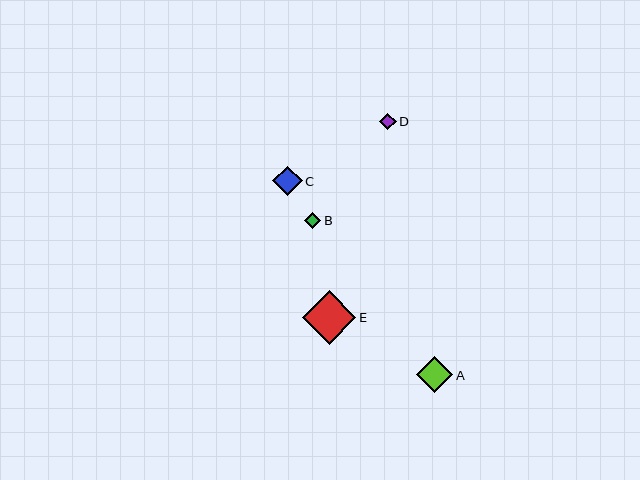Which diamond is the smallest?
Diamond B is the smallest with a size of approximately 16 pixels.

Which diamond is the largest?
Diamond E is the largest with a size of approximately 53 pixels.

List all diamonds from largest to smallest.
From largest to smallest: E, A, C, D, B.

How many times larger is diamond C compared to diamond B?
Diamond C is approximately 1.9 times the size of diamond B.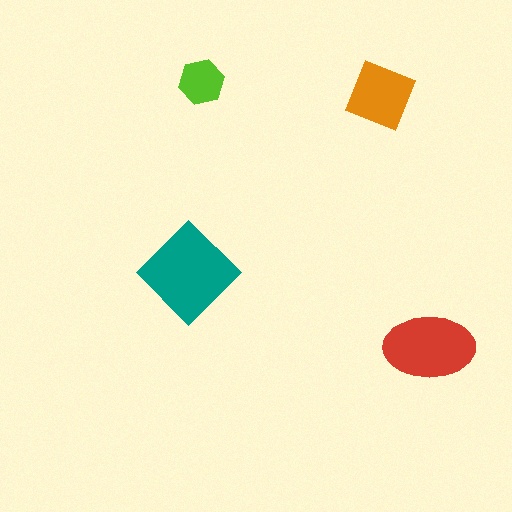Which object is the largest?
The teal diamond.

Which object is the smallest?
The lime hexagon.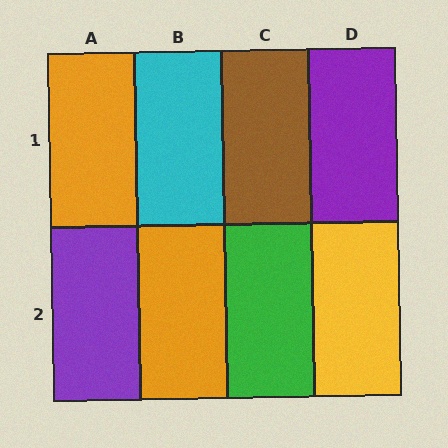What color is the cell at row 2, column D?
Yellow.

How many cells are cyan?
1 cell is cyan.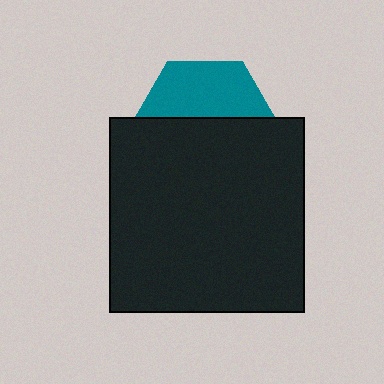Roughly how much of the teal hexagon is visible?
A small part of it is visible (roughly 40%).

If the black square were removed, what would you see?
You would see the complete teal hexagon.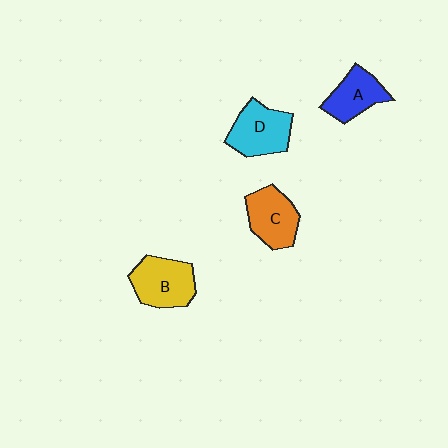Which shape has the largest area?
Shape B (yellow).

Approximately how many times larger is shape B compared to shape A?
Approximately 1.3 times.